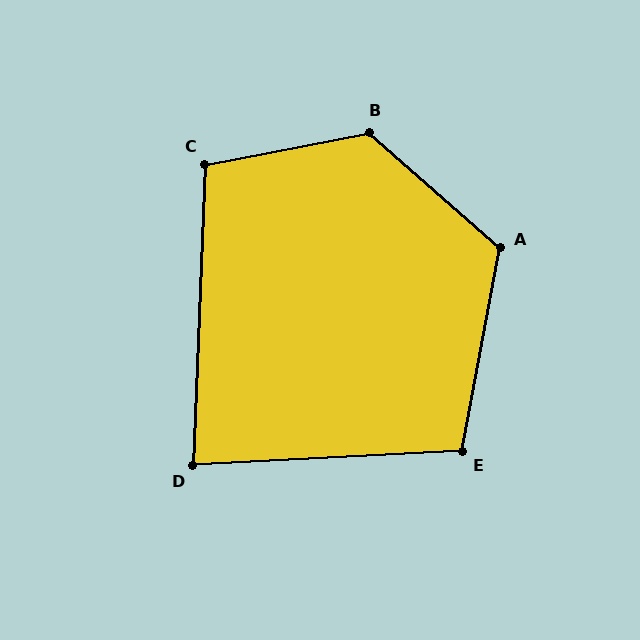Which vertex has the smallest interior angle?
D, at approximately 85 degrees.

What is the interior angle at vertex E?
Approximately 103 degrees (obtuse).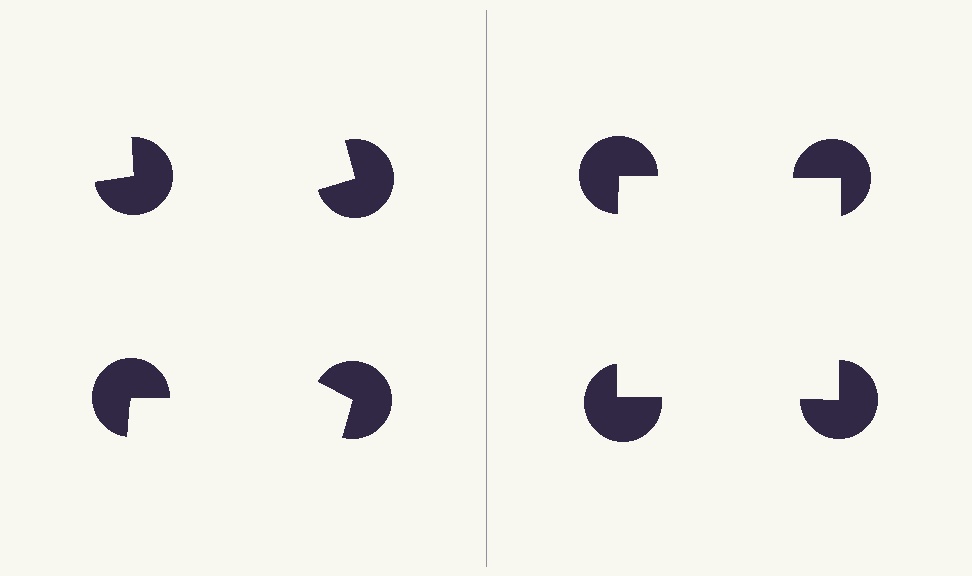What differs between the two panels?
The pac-man discs are positioned identically on both sides; only the wedge orientations differ. On the right they align to a square; on the left they are misaligned.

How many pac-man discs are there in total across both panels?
8 — 4 on each side.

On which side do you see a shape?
An illusory square appears on the right side. On the left side the wedge cuts are rotated, so no coherent shape forms.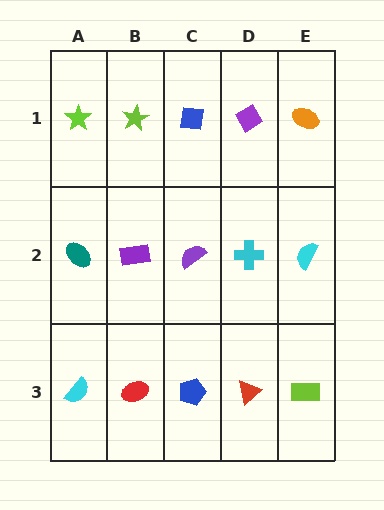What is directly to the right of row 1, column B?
A blue square.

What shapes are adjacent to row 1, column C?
A purple semicircle (row 2, column C), a lime star (row 1, column B), a purple diamond (row 1, column D).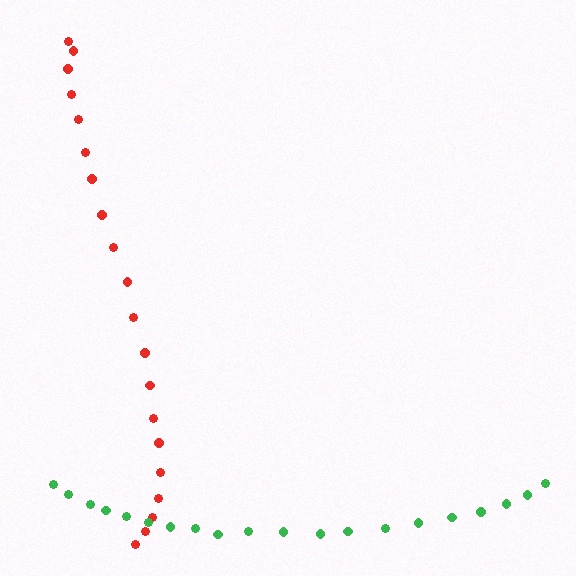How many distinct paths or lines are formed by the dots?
There are 2 distinct paths.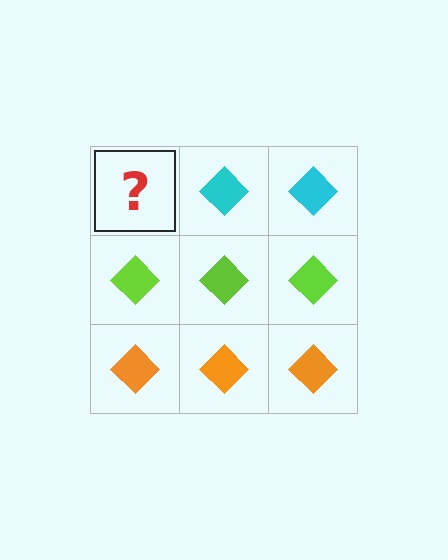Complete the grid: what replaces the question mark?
The question mark should be replaced with a cyan diamond.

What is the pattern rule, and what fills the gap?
The rule is that each row has a consistent color. The gap should be filled with a cyan diamond.